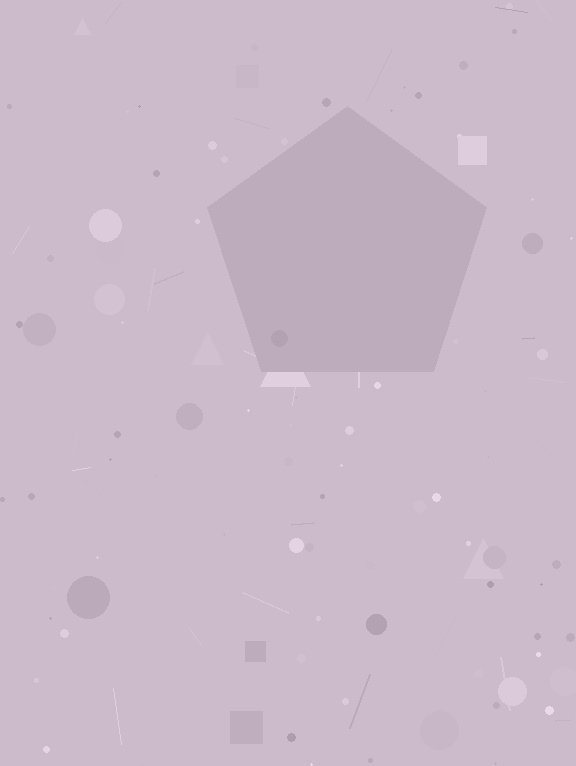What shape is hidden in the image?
A pentagon is hidden in the image.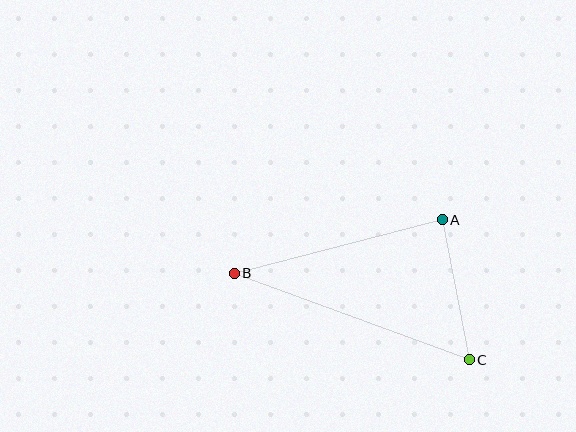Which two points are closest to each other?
Points A and C are closest to each other.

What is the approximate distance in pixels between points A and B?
The distance between A and B is approximately 215 pixels.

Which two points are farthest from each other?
Points B and C are farthest from each other.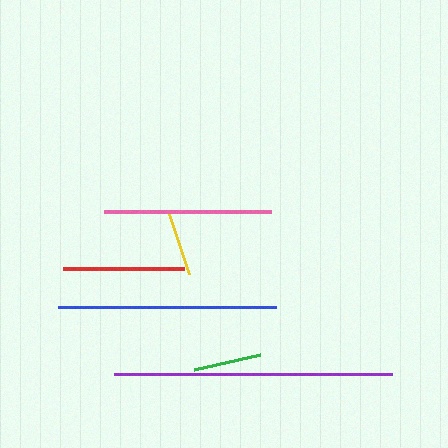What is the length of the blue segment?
The blue segment is approximately 218 pixels long.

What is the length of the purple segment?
The purple segment is approximately 277 pixels long.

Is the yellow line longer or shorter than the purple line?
The purple line is longer than the yellow line.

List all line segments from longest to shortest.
From longest to shortest: purple, blue, pink, red, green, yellow.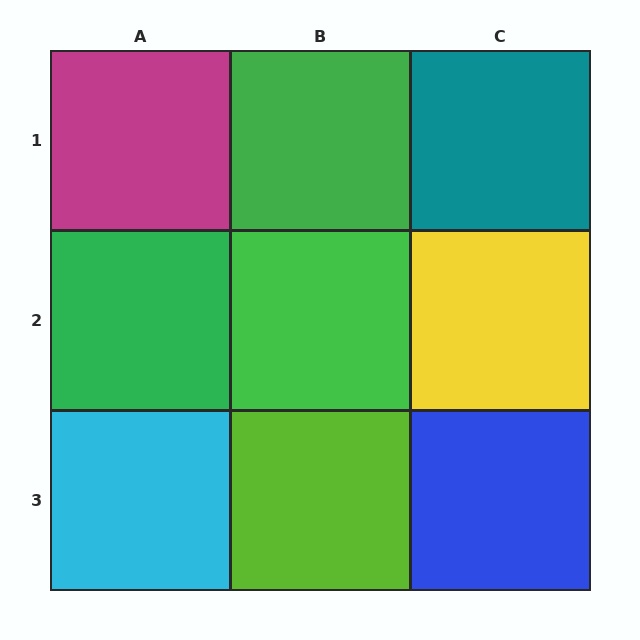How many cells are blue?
1 cell is blue.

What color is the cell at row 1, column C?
Teal.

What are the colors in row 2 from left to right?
Green, green, yellow.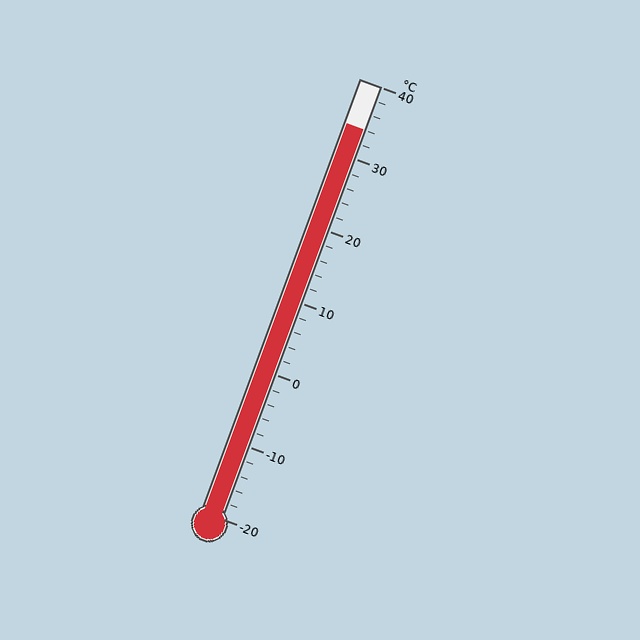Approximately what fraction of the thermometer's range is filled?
The thermometer is filled to approximately 90% of its range.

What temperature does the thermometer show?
The thermometer shows approximately 34°C.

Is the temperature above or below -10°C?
The temperature is above -10°C.